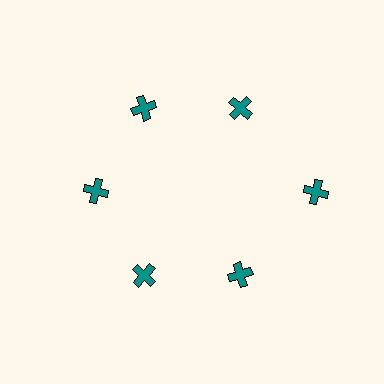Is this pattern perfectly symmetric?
No. The 6 teal crosses are arranged in a ring, but one element near the 3 o'clock position is pushed outward from the center, breaking the 6-fold rotational symmetry.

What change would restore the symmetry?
The symmetry would be restored by moving it inward, back onto the ring so that all 6 crosses sit at equal angles and equal distance from the center.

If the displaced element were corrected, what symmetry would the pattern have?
It would have 6-fold rotational symmetry — the pattern would map onto itself every 60 degrees.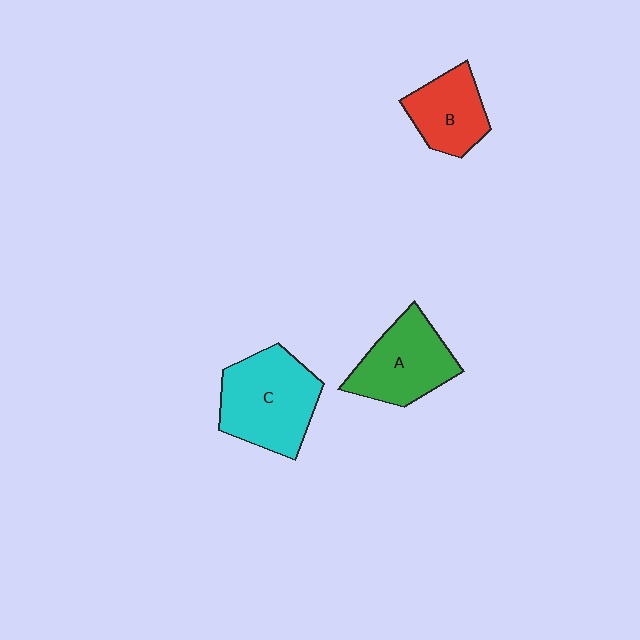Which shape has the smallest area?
Shape B (red).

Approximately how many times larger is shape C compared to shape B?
Approximately 1.5 times.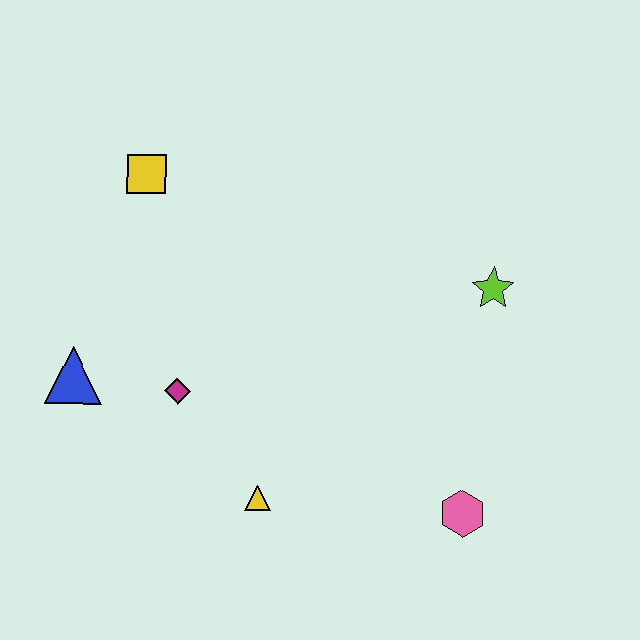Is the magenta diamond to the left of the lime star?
Yes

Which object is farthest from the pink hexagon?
The yellow square is farthest from the pink hexagon.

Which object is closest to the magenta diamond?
The blue triangle is closest to the magenta diamond.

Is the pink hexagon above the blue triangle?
No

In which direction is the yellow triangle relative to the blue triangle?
The yellow triangle is to the right of the blue triangle.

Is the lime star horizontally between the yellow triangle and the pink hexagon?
No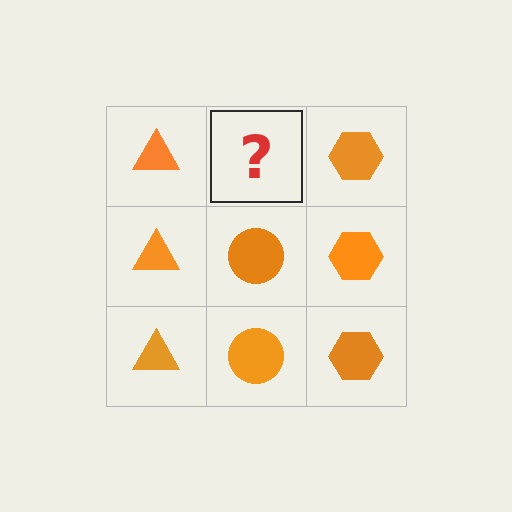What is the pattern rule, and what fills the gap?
The rule is that each column has a consistent shape. The gap should be filled with an orange circle.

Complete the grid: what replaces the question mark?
The question mark should be replaced with an orange circle.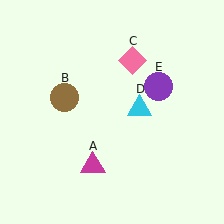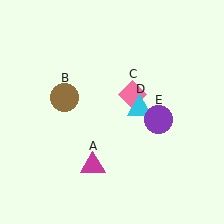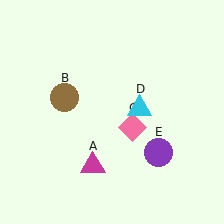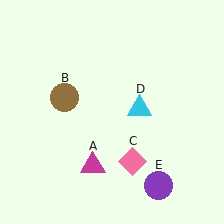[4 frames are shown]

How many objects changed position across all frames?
2 objects changed position: pink diamond (object C), purple circle (object E).